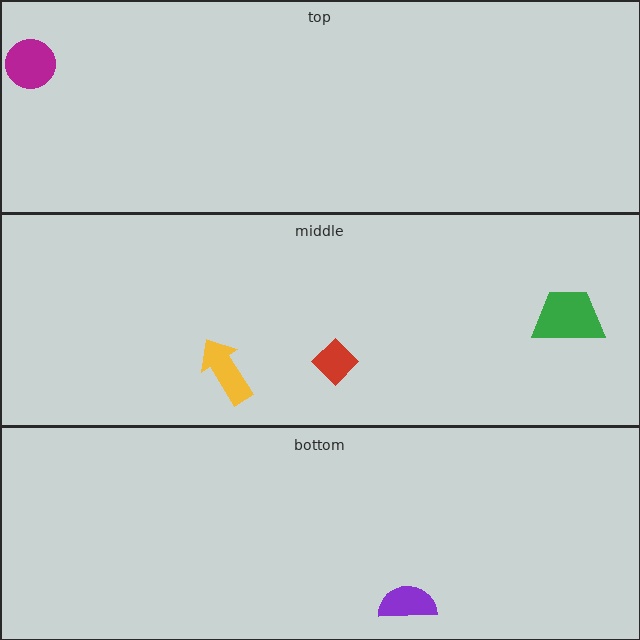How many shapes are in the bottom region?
1.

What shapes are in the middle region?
The yellow arrow, the green trapezoid, the red diamond.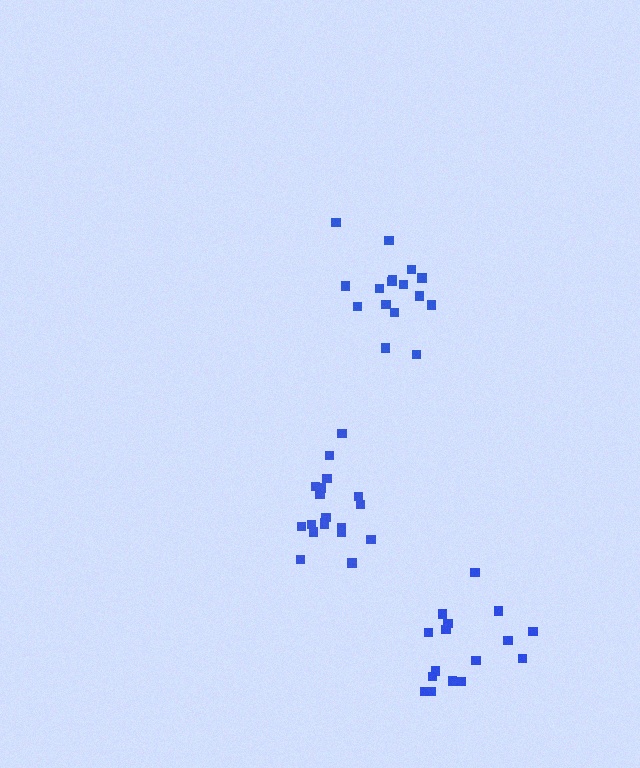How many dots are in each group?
Group 1: 19 dots, Group 2: 16 dots, Group 3: 16 dots (51 total).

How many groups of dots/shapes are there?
There are 3 groups.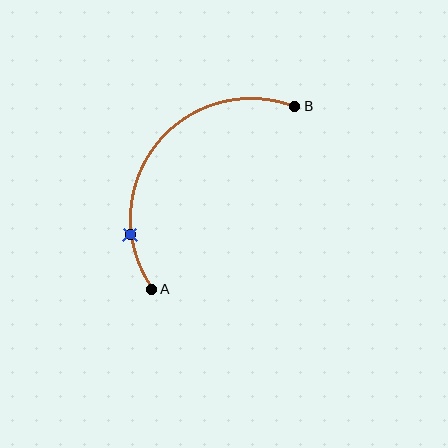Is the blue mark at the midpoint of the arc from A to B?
No. The blue mark lies on the arc but is closer to endpoint A. The arc midpoint would be at the point on the curve equidistant along the arc from both A and B.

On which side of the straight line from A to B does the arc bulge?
The arc bulges above and to the left of the straight line connecting A and B.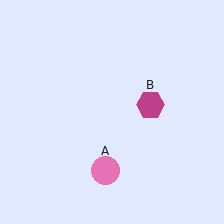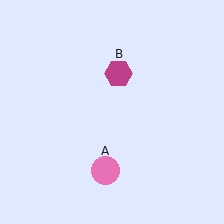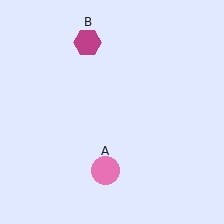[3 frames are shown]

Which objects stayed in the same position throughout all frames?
Pink circle (object A) remained stationary.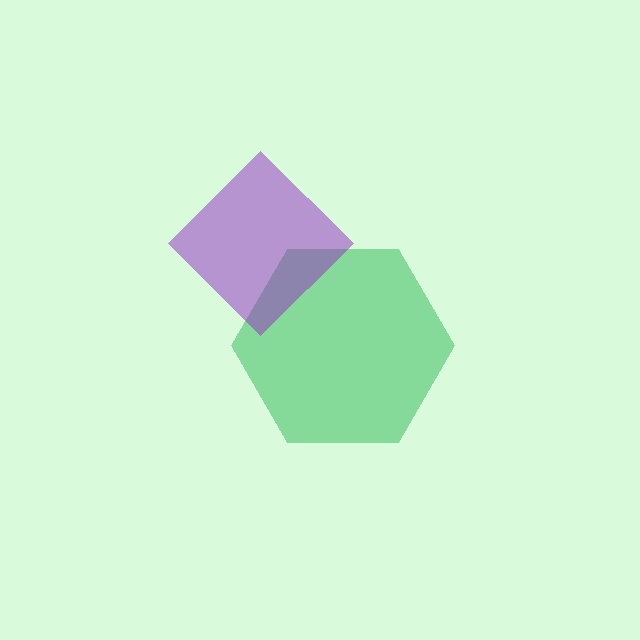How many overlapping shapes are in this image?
There are 2 overlapping shapes in the image.